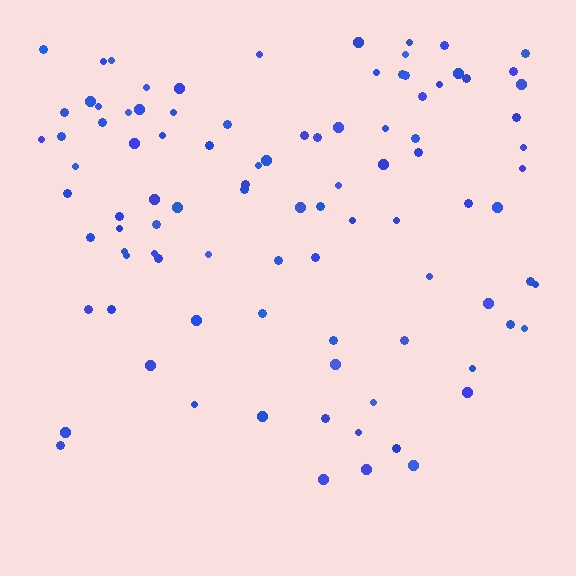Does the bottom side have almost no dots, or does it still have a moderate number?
Still a moderate number, just noticeably fewer than the top.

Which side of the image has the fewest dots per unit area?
The bottom.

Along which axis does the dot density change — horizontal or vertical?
Vertical.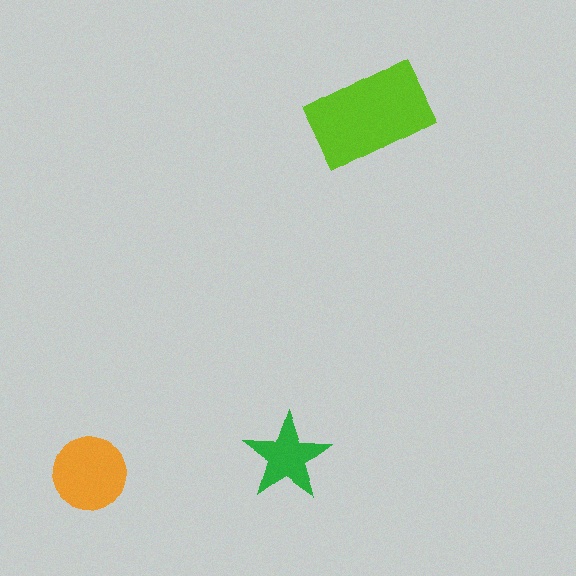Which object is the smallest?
The green star.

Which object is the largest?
The lime rectangle.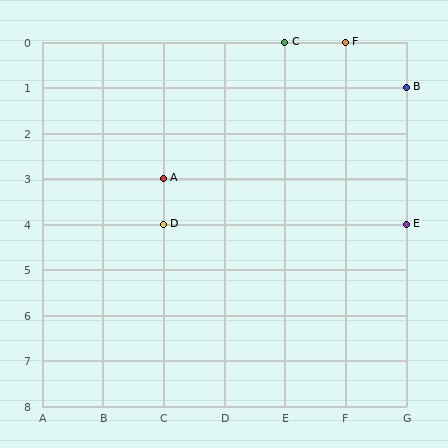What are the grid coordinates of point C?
Point C is at grid coordinates (E, 0).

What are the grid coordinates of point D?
Point D is at grid coordinates (C, 4).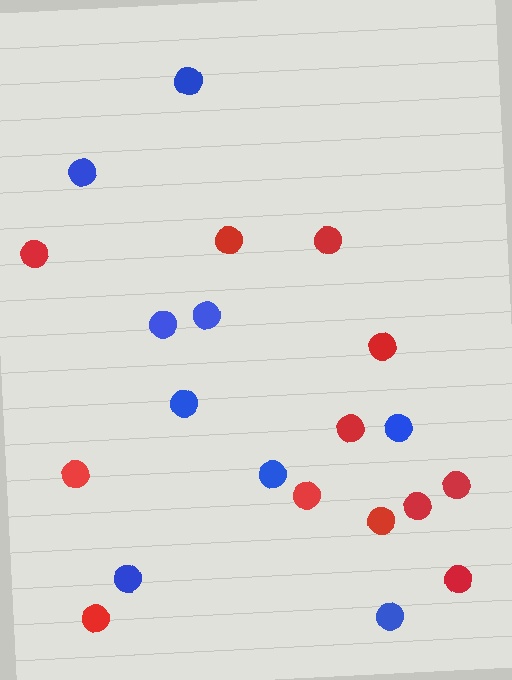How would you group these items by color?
There are 2 groups: one group of blue circles (9) and one group of red circles (12).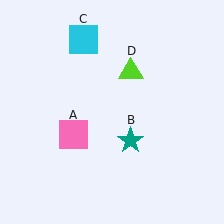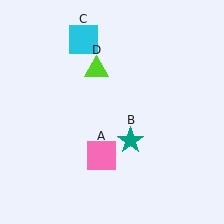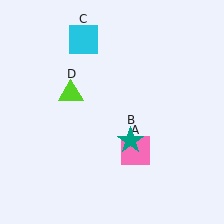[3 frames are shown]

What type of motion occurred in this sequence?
The pink square (object A), lime triangle (object D) rotated counterclockwise around the center of the scene.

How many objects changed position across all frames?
2 objects changed position: pink square (object A), lime triangle (object D).